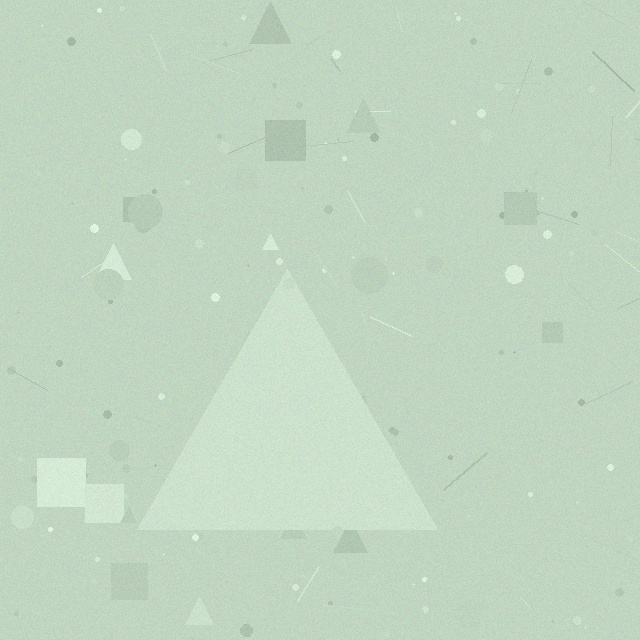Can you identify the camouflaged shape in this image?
The camouflaged shape is a triangle.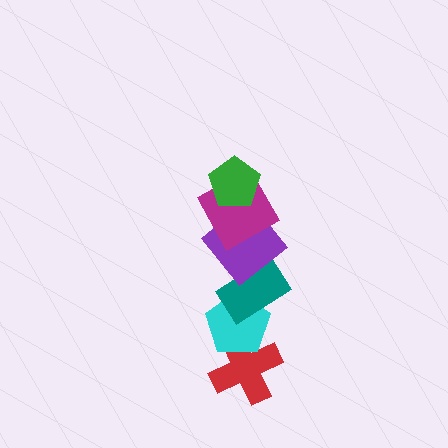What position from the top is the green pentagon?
The green pentagon is 1st from the top.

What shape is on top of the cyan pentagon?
The teal rectangle is on top of the cyan pentagon.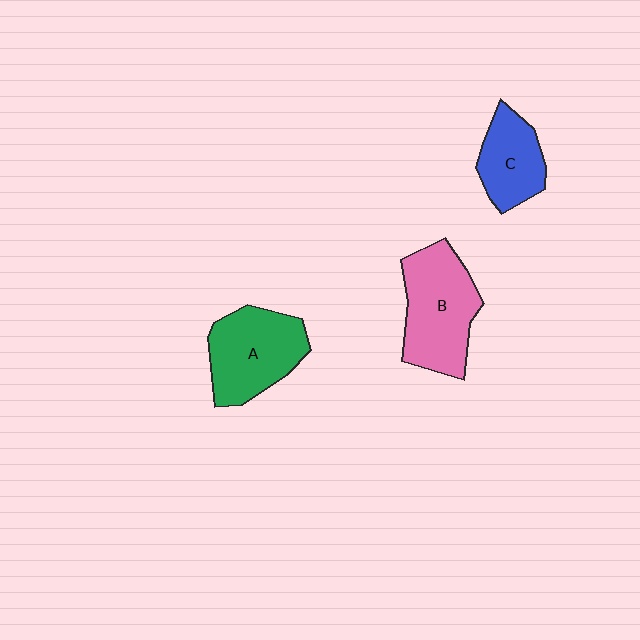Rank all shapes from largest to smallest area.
From largest to smallest: B (pink), A (green), C (blue).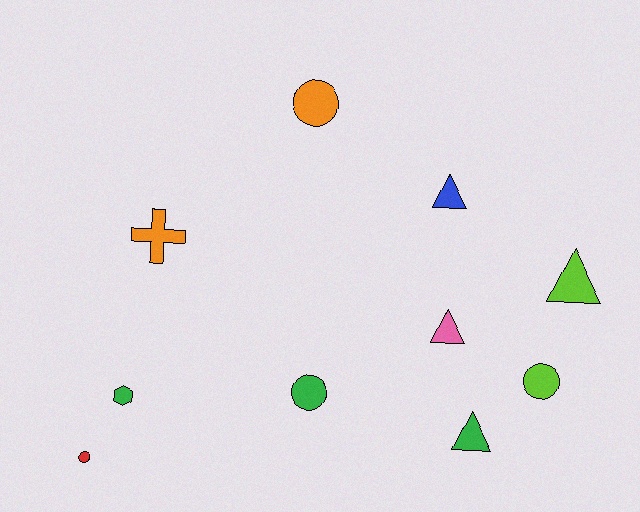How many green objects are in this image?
There are 3 green objects.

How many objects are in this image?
There are 10 objects.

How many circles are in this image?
There are 4 circles.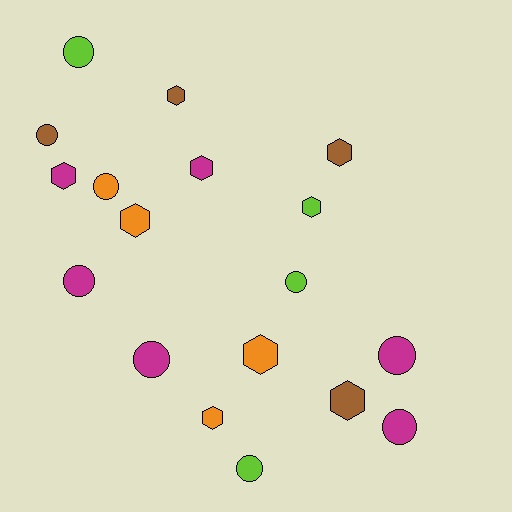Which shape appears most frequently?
Circle, with 9 objects.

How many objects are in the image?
There are 18 objects.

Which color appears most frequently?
Magenta, with 6 objects.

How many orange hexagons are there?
There are 3 orange hexagons.